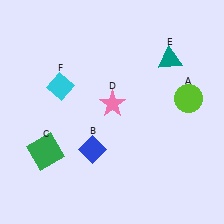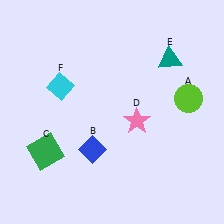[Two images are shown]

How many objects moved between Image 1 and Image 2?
1 object moved between the two images.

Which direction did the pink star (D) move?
The pink star (D) moved right.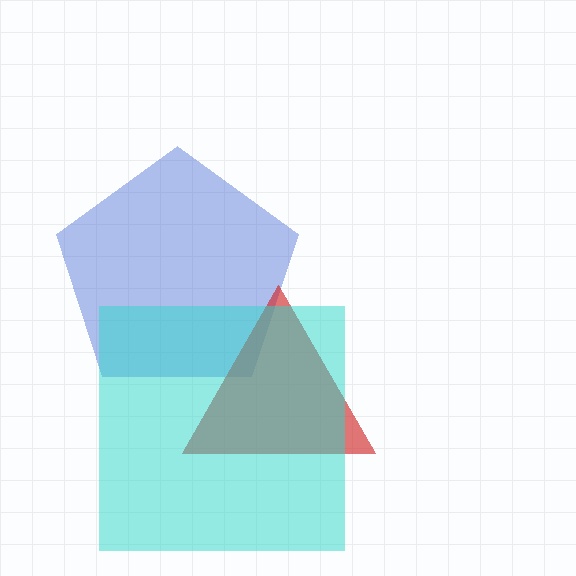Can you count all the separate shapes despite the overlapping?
Yes, there are 3 separate shapes.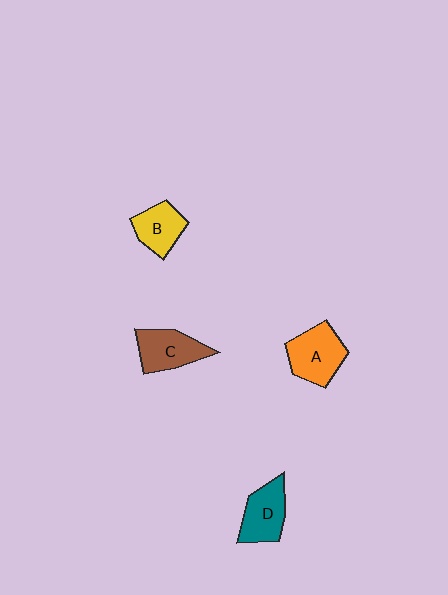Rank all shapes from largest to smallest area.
From largest to smallest: A (orange), C (brown), D (teal), B (yellow).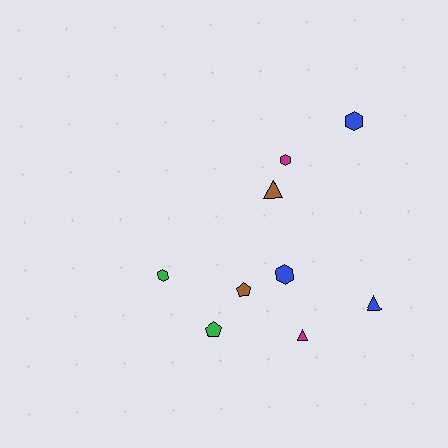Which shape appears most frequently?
Hexagon, with 4 objects.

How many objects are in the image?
There are 9 objects.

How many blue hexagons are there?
There are 2 blue hexagons.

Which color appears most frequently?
Blue, with 3 objects.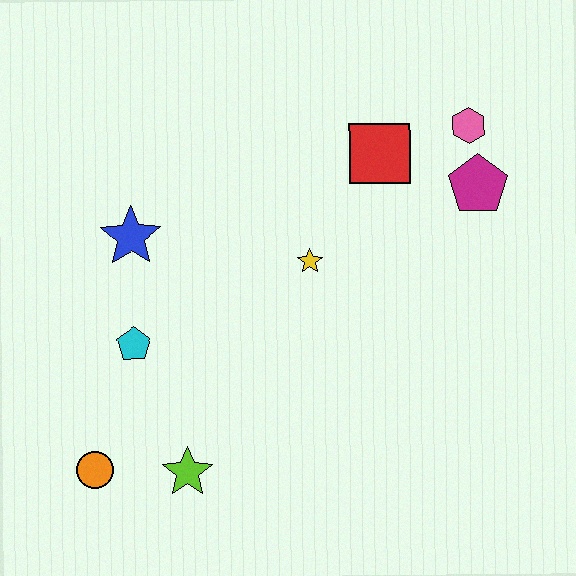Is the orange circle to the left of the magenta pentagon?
Yes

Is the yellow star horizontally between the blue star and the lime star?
No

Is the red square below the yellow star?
No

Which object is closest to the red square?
The pink hexagon is closest to the red square.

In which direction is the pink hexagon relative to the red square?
The pink hexagon is to the right of the red square.